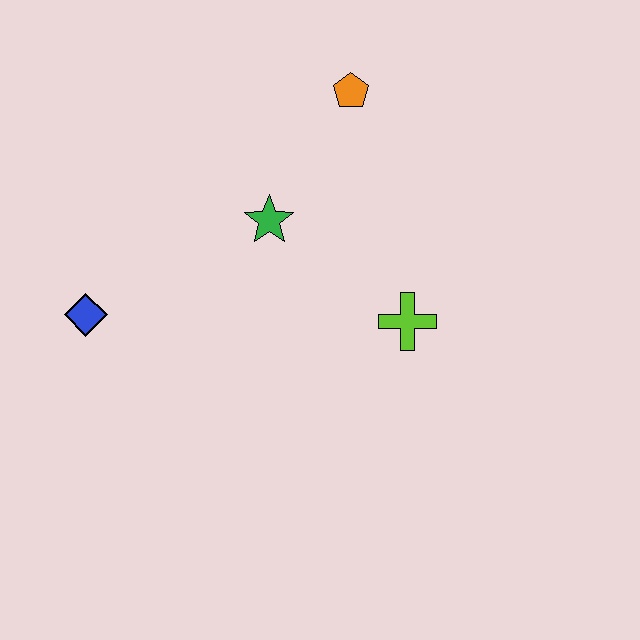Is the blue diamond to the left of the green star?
Yes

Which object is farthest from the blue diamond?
The orange pentagon is farthest from the blue diamond.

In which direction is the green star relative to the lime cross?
The green star is to the left of the lime cross.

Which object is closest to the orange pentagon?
The green star is closest to the orange pentagon.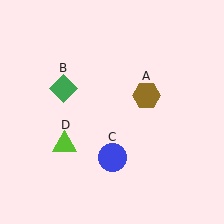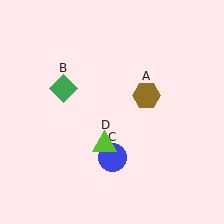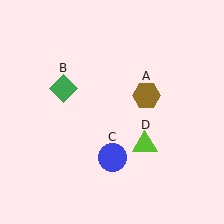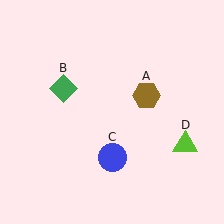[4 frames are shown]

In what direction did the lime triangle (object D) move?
The lime triangle (object D) moved right.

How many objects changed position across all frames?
1 object changed position: lime triangle (object D).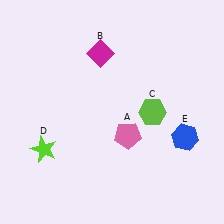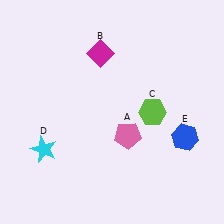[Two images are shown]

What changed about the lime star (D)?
In Image 1, D is lime. In Image 2, it changed to cyan.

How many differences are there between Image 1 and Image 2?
There is 1 difference between the two images.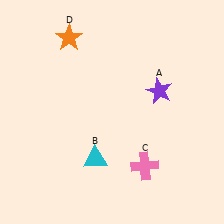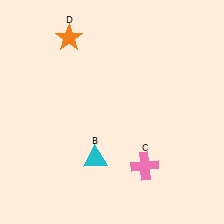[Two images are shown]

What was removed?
The purple star (A) was removed in Image 2.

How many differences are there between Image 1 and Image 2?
There is 1 difference between the two images.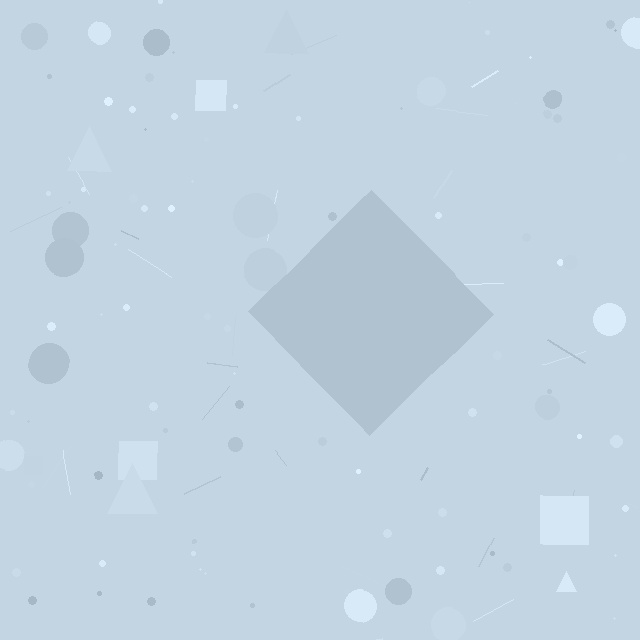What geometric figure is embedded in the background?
A diamond is embedded in the background.